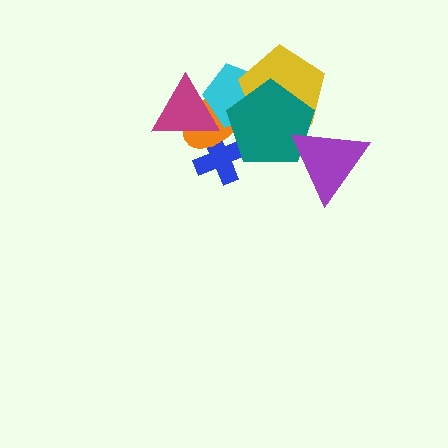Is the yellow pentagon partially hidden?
Yes, it is partially covered by another shape.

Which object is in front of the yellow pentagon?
The teal pentagon is in front of the yellow pentagon.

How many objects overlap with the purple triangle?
1 object overlaps with the purple triangle.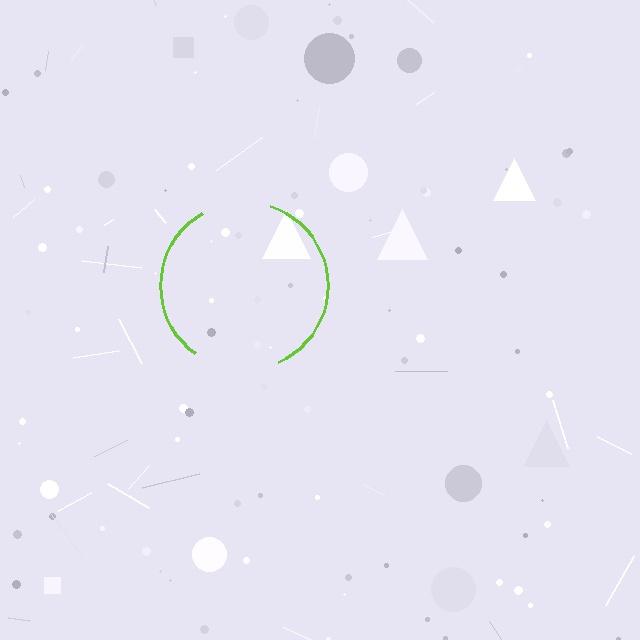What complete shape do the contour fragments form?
The contour fragments form a circle.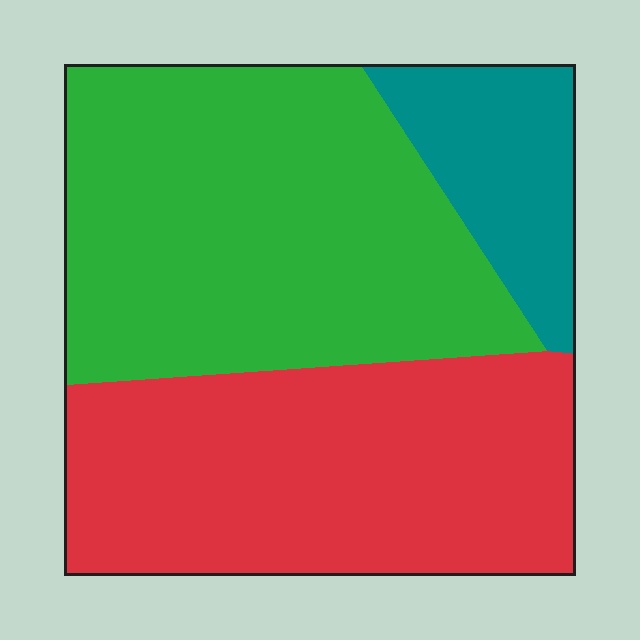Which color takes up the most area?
Green, at roughly 45%.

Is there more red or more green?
Green.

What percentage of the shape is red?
Red takes up between a quarter and a half of the shape.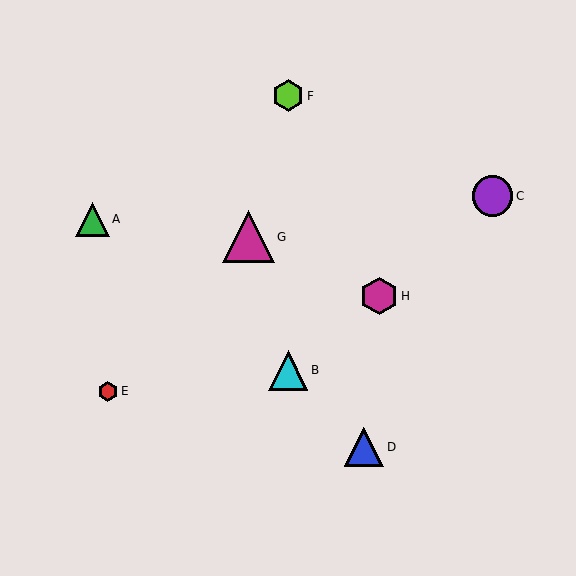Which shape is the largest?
The magenta triangle (labeled G) is the largest.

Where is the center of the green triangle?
The center of the green triangle is at (92, 219).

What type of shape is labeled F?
Shape F is a lime hexagon.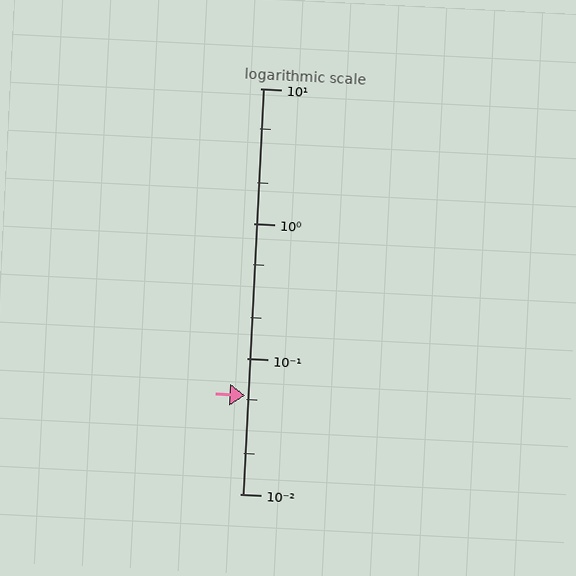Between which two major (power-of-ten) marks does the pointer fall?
The pointer is between 0.01 and 0.1.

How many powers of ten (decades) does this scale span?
The scale spans 3 decades, from 0.01 to 10.